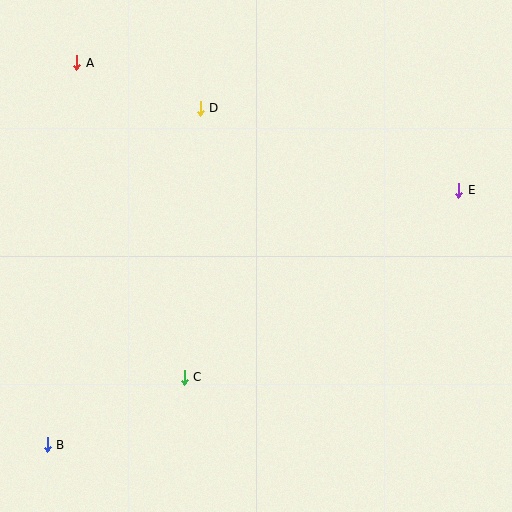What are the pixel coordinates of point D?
Point D is at (200, 108).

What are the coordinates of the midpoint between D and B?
The midpoint between D and B is at (124, 276).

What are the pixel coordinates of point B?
Point B is at (47, 445).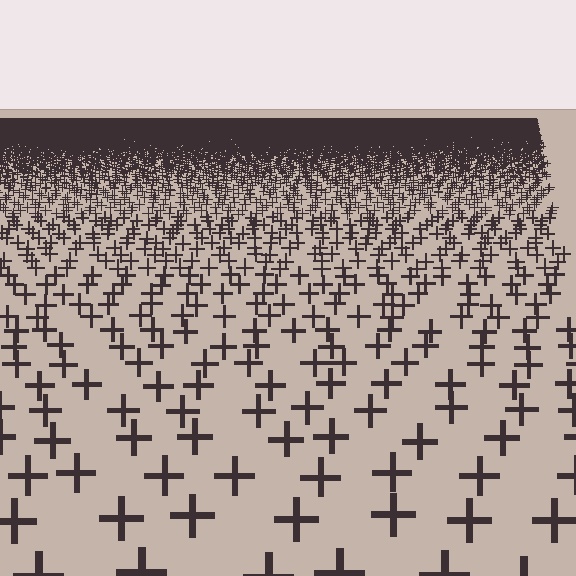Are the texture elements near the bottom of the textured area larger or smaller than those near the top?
Larger. Near the bottom, elements are closer to the viewer and appear at a bigger on-screen size.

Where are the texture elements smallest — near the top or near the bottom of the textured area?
Near the top.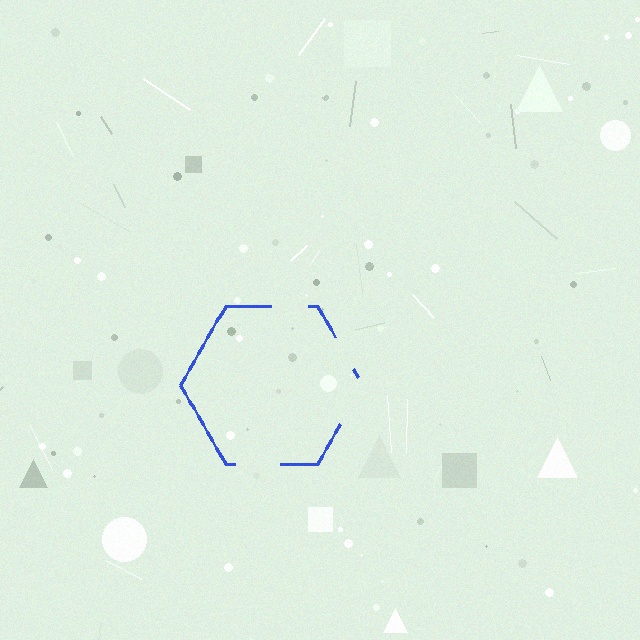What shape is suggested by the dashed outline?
The dashed outline suggests a hexagon.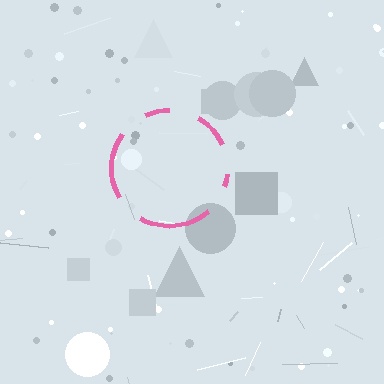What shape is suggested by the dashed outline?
The dashed outline suggests a circle.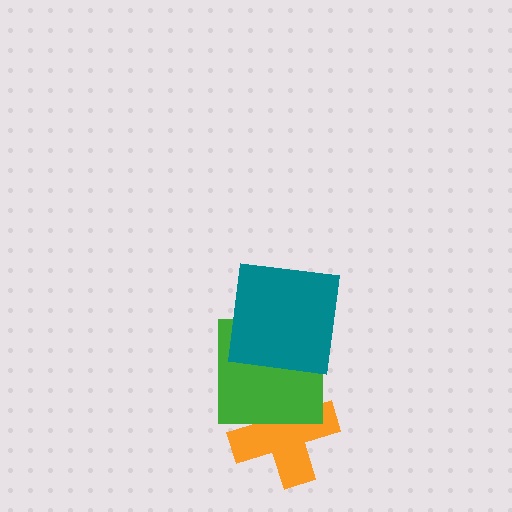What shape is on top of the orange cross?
The green square is on top of the orange cross.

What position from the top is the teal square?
The teal square is 1st from the top.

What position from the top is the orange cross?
The orange cross is 3rd from the top.